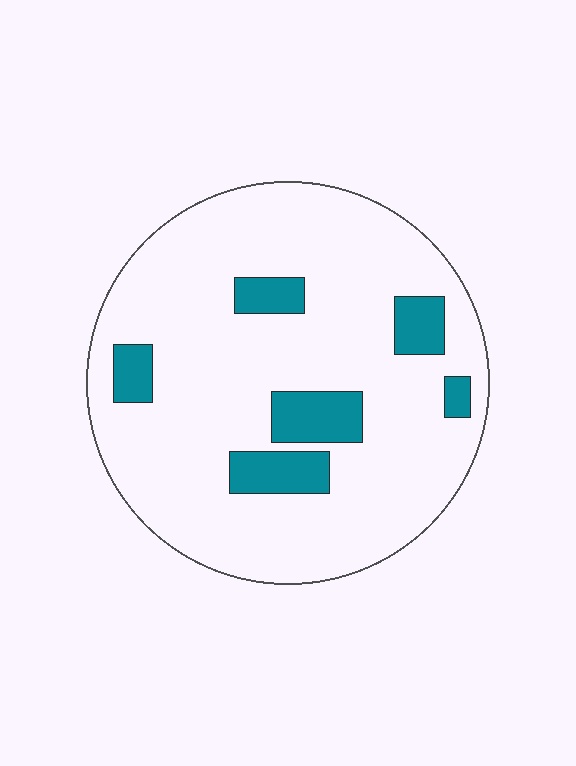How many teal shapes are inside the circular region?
6.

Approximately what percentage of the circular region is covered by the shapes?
Approximately 15%.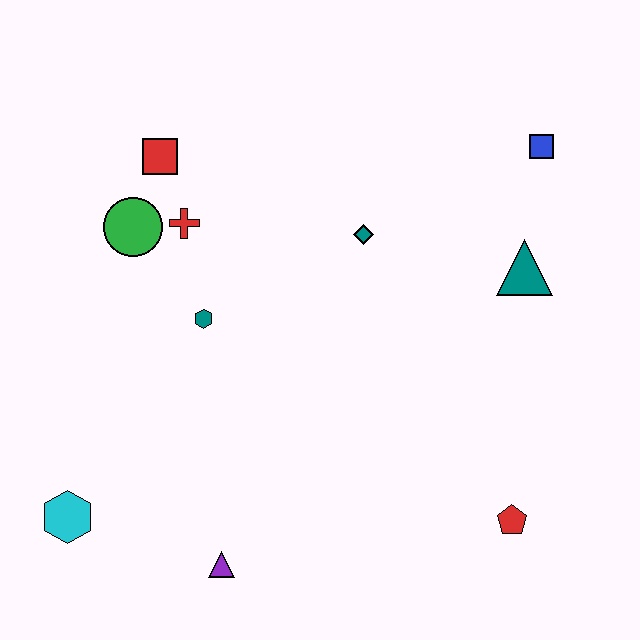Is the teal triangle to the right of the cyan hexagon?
Yes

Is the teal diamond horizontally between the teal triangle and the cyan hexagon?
Yes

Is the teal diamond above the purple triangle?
Yes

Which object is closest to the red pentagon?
The teal triangle is closest to the red pentagon.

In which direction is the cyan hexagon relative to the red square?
The cyan hexagon is below the red square.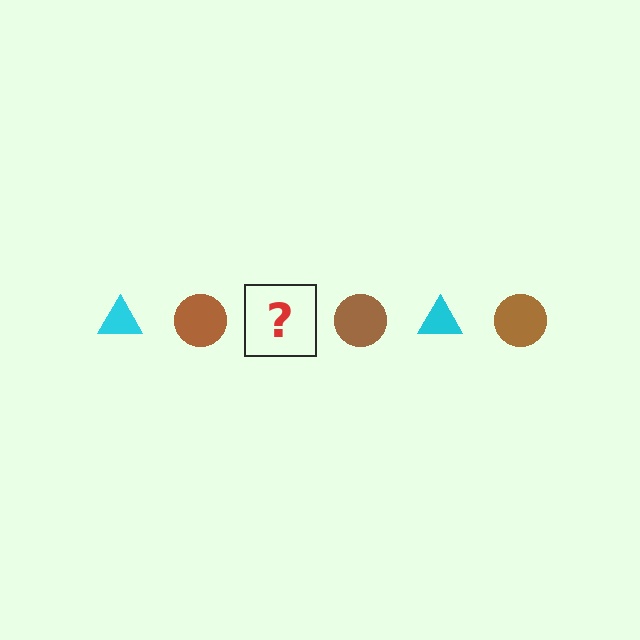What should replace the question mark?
The question mark should be replaced with a cyan triangle.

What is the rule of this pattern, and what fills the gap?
The rule is that the pattern alternates between cyan triangle and brown circle. The gap should be filled with a cyan triangle.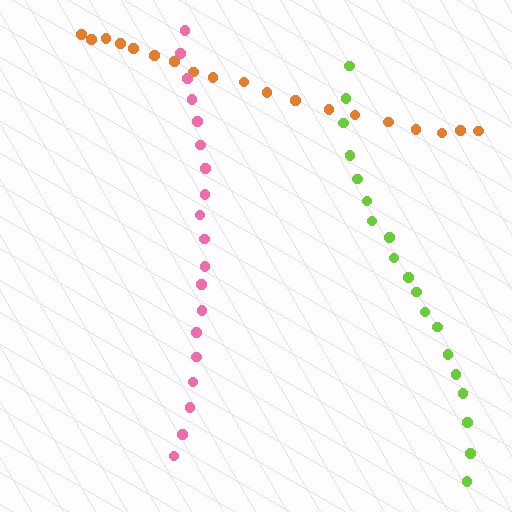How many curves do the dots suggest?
There are 3 distinct paths.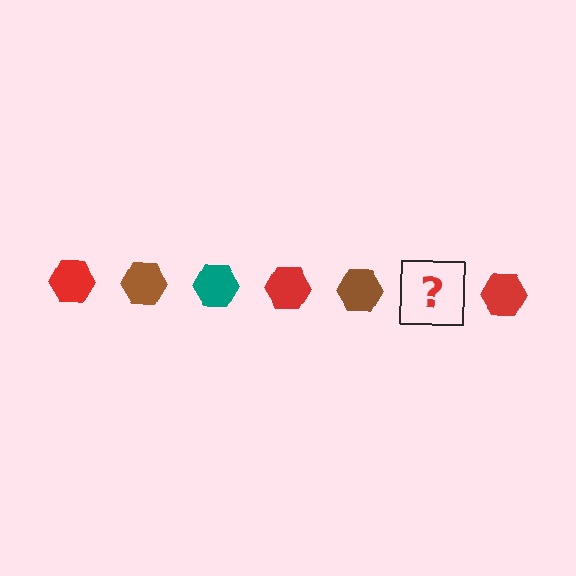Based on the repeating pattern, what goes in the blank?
The blank should be a teal hexagon.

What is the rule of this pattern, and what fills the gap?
The rule is that the pattern cycles through red, brown, teal hexagons. The gap should be filled with a teal hexagon.